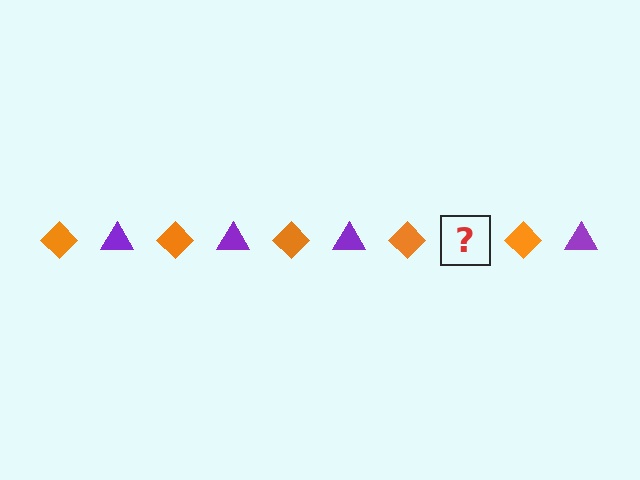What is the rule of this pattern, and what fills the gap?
The rule is that the pattern alternates between orange diamond and purple triangle. The gap should be filled with a purple triangle.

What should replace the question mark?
The question mark should be replaced with a purple triangle.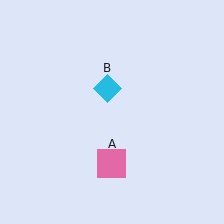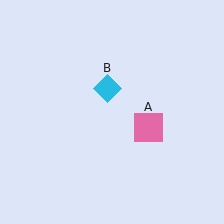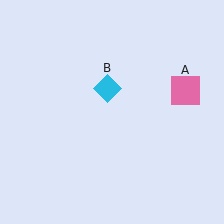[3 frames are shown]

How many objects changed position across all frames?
1 object changed position: pink square (object A).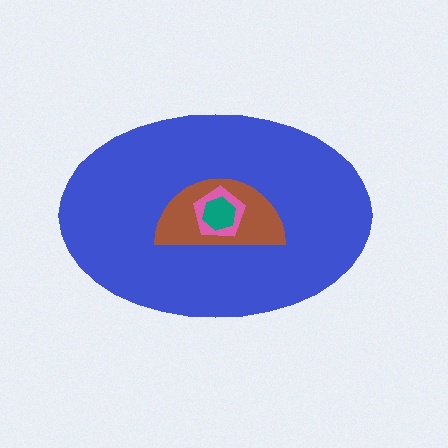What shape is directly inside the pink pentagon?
The teal hexagon.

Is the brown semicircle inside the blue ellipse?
Yes.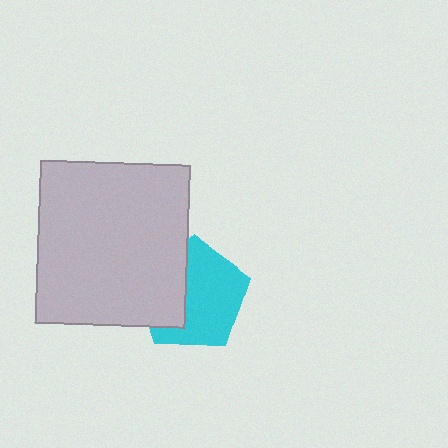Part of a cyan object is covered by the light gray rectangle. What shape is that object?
It is a pentagon.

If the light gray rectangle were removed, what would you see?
You would see the complete cyan pentagon.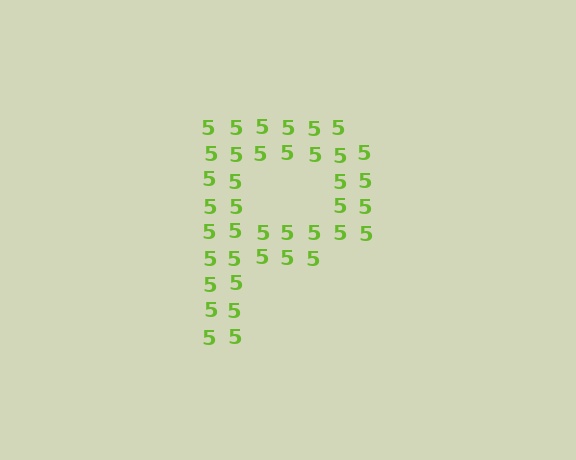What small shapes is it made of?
It is made of small digit 5's.